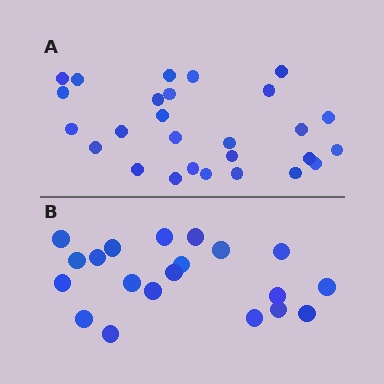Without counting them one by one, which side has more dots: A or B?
Region A (the top region) has more dots.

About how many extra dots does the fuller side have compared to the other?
Region A has roughly 8 or so more dots than region B.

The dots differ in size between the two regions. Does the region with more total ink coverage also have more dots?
No. Region B has more total ink coverage because its dots are larger, but region A actually contains more individual dots. Total area can be misleading — the number of items is what matters here.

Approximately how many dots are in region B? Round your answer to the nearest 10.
About 20 dots.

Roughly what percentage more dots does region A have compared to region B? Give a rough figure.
About 35% more.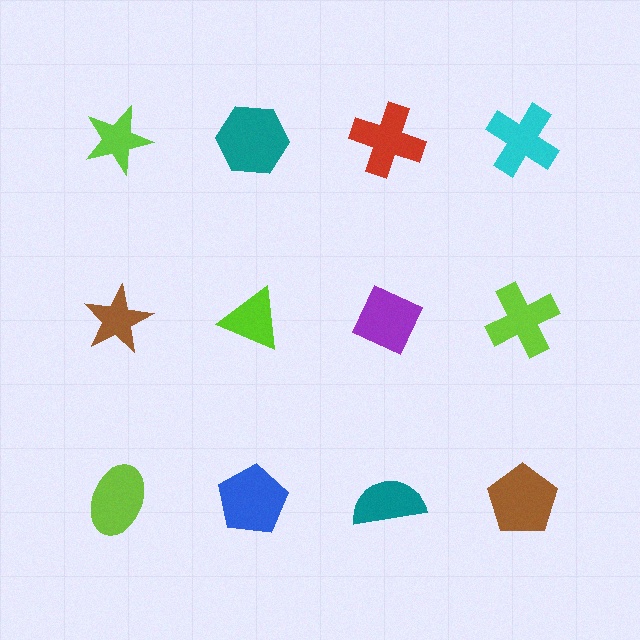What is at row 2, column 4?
A lime cross.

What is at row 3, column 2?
A blue pentagon.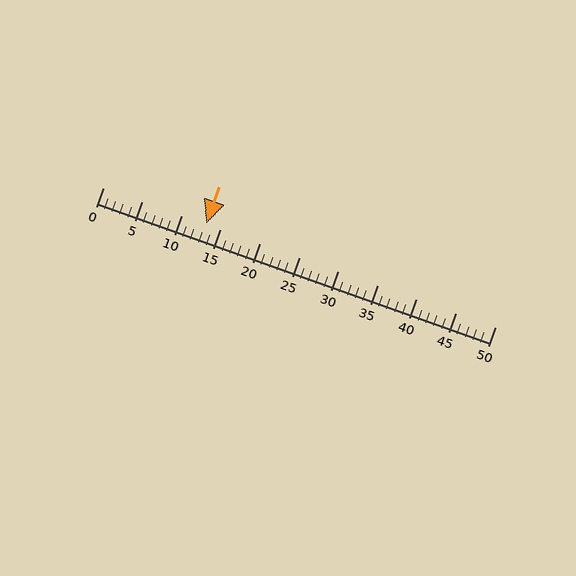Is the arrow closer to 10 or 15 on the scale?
The arrow is closer to 15.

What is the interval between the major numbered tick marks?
The major tick marks are spaced 5 units apart.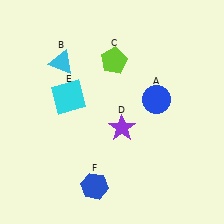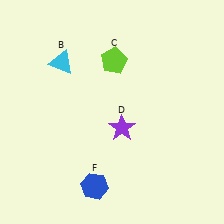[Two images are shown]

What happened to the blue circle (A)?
The blue circle (A) was removed in Image 2. It was in the top-right area of Image 1.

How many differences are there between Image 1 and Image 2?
There are 2 differences between the two images.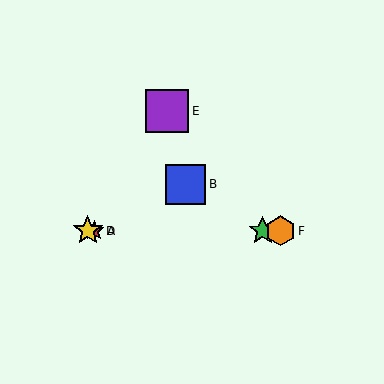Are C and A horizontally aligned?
Yes, both are at y≈231.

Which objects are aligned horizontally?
Objects A, C, D, F are aligned horizontally.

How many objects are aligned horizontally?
4 objects (A, C, D, F) are aligned horizontally.